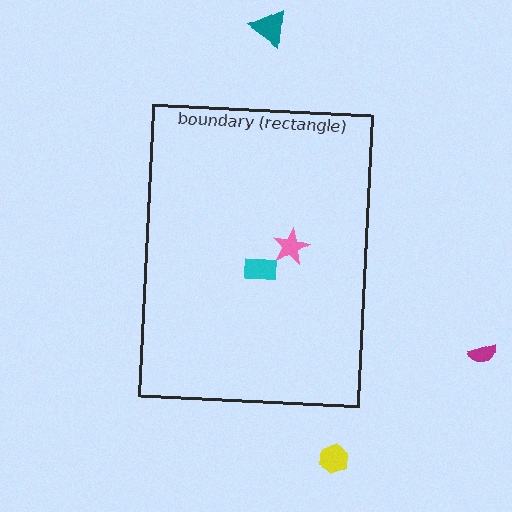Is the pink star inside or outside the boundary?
Inside.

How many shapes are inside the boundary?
2 inside, 3 outside.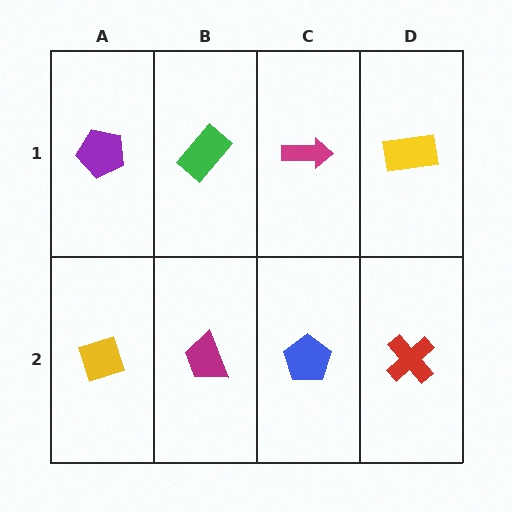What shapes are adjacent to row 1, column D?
A red cross (row 2, column D), a magenta arrow (row 1, column C).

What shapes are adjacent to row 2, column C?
A magenta arrow (row 1, column C), a magenta trapezoid (row 2, column B), a red cross (row 2, column D).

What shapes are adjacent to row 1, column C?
A blue pentagon (row 2, column C), a green rectangle (row 1, column B), a yellow rectangle (row 1, column D).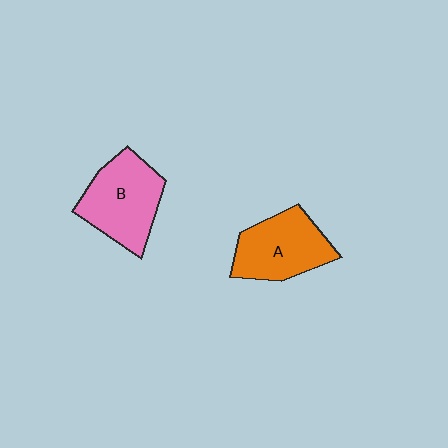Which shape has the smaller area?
Shape A (orange).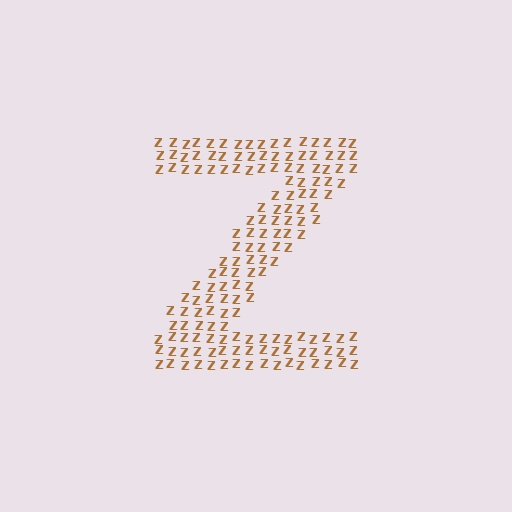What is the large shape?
The large shape is the letter Z.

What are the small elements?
The small elements are letter Z's.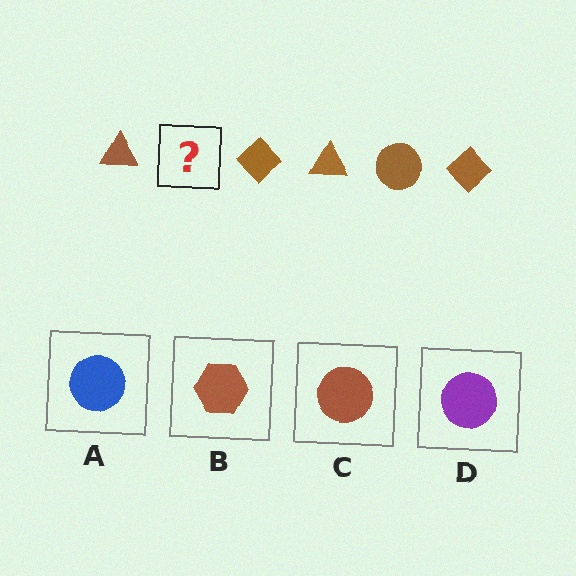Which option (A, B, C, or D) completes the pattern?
C.